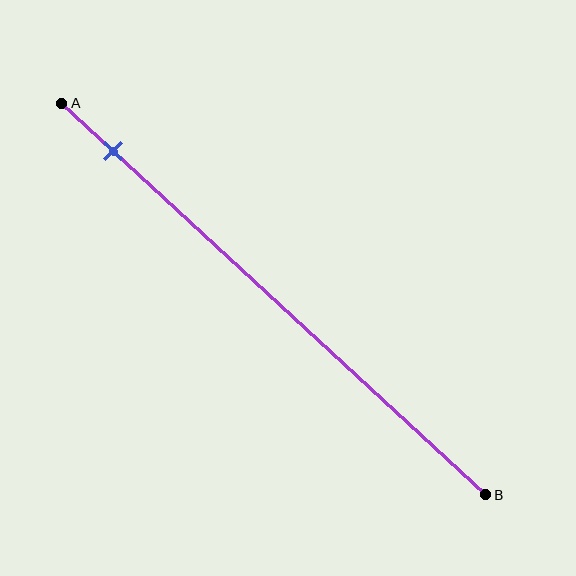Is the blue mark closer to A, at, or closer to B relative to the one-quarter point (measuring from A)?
The blue mark is closer to point A than the one-quarter point of segment AB.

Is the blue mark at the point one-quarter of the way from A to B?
No, the mark is at about 10% from A, not at the 25% one-quarter point.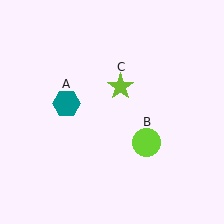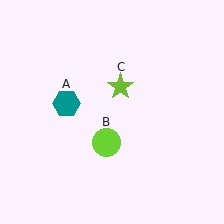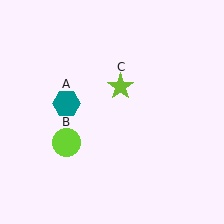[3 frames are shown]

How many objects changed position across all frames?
1 object changed position: lime circle (object B).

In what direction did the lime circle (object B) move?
The lime circle (object B) moved left.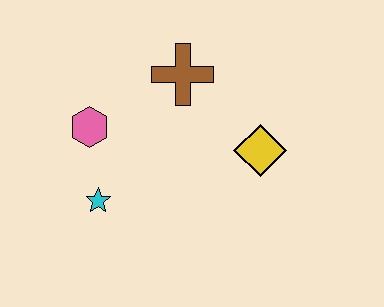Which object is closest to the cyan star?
The pink hexagon is closest to the cyan star.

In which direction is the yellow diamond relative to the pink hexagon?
The yellow diamond is to the right of the pink hexagon.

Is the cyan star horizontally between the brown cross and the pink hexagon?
Yes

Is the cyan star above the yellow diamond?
No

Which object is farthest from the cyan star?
The yellow diamond is farthest from the cyan star.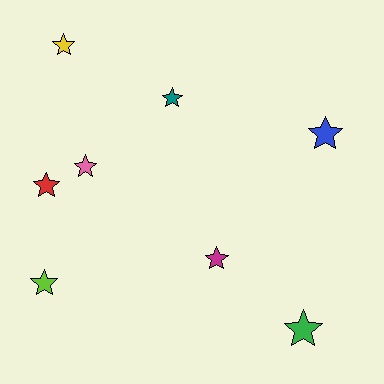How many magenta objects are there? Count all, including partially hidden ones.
There is 1 magenta object.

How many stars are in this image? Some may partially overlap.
There are 8 stars.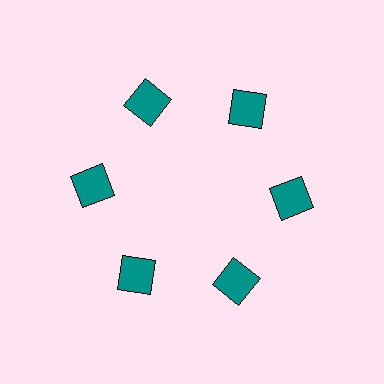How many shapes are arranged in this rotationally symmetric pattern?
There are 6 shapes, arranged in 6 groups of 1.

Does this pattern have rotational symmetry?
Yes, this pattern has 6-fold rotational symmetry. It looks the same after rotating 60 degrees around the center.